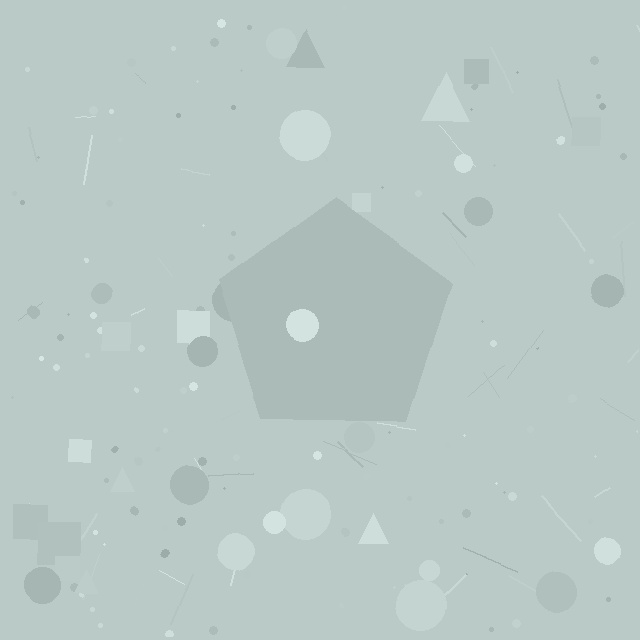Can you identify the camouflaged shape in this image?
The camouflaged shape is a pentagon.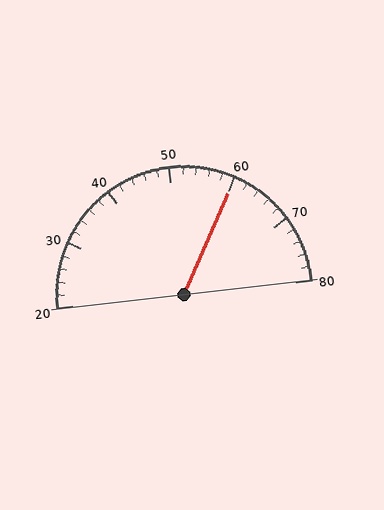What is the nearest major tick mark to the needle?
The nearest major tick mark is 60.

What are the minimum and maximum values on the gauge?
The gauge ranges from 20 to 80.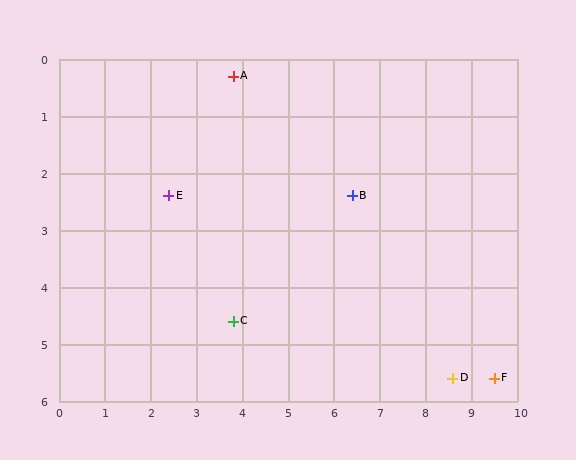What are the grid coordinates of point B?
Point B is at approximately (6.4, 2.4).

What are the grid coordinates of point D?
Point D is at approximately (8.6, 5.6).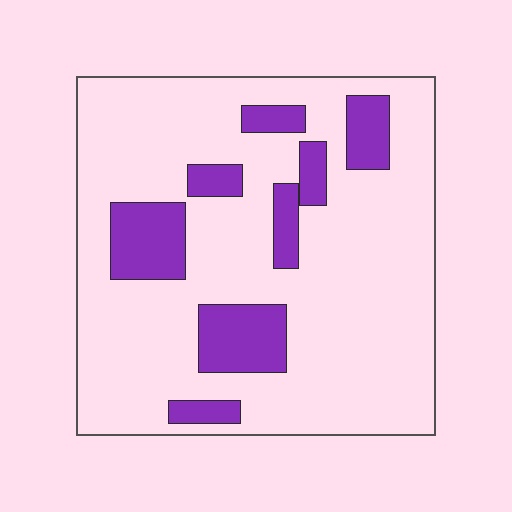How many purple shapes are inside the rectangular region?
8.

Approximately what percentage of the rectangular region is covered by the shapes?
Approximately 20%.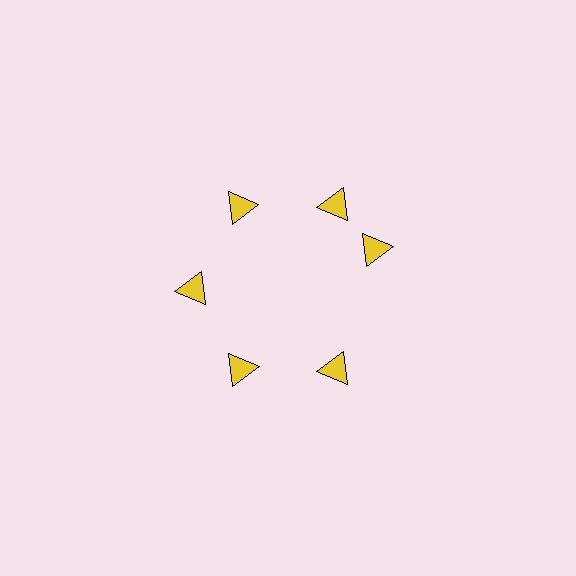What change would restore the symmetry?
The symmetry would be restored by rotating it back into even spacing with its neighbors so that all 6 triangles sit at equal angles and equal distance from the center.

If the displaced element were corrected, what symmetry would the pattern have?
It would have 6-fold rotational symmetry — the pattern would map onto itself every 60 degrees.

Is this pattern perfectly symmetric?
No. The 6 yellow triangles are arranged in a ring, but one element near the 3 o'clock position is rotated out of alignment along the ring, breaking the 6-fold rotational symmetry.